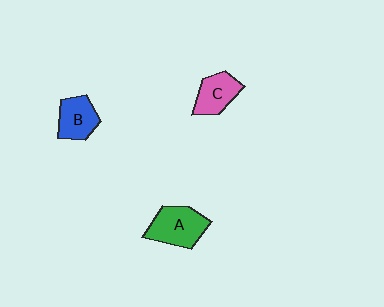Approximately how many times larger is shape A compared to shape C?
Approximately 1.3 times.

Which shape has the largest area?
Shape A (green).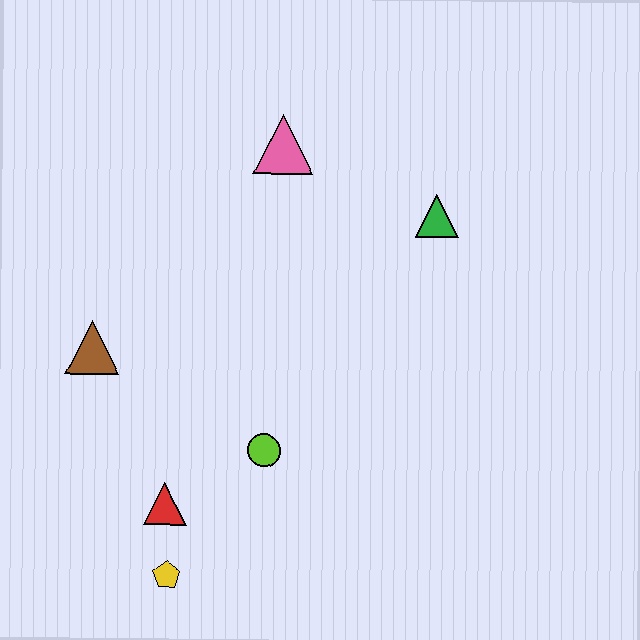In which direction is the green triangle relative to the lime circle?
The green triangle is above the lime circle.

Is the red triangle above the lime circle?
No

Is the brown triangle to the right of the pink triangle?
No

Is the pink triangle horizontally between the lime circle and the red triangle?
No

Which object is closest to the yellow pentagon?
The red triangle is closest to the yellow pentagon.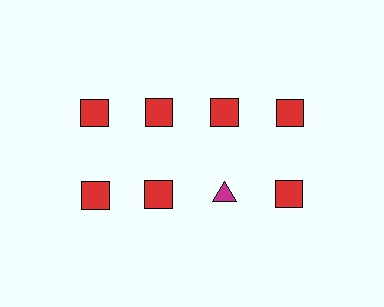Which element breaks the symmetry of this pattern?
The magenta triangle in the second row, center column breaks the symmetry. All other shapes are red squares.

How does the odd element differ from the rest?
It differs in both color (magenta instead of red) and shape (triangle instead of square).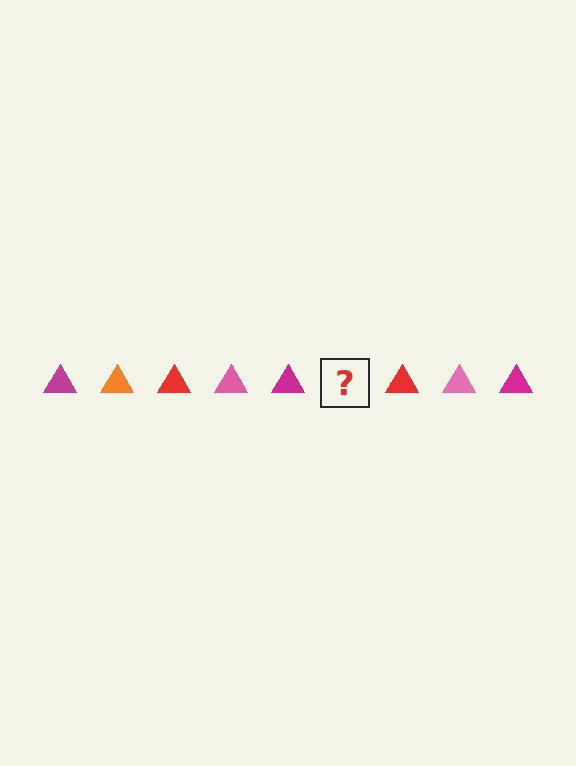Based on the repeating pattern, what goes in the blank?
The blank should be an orange triangle.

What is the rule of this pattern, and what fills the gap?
The rule is that the pattern cycles through magenta, orange, red, pink triangles. The gap should be filled with an orange triangle.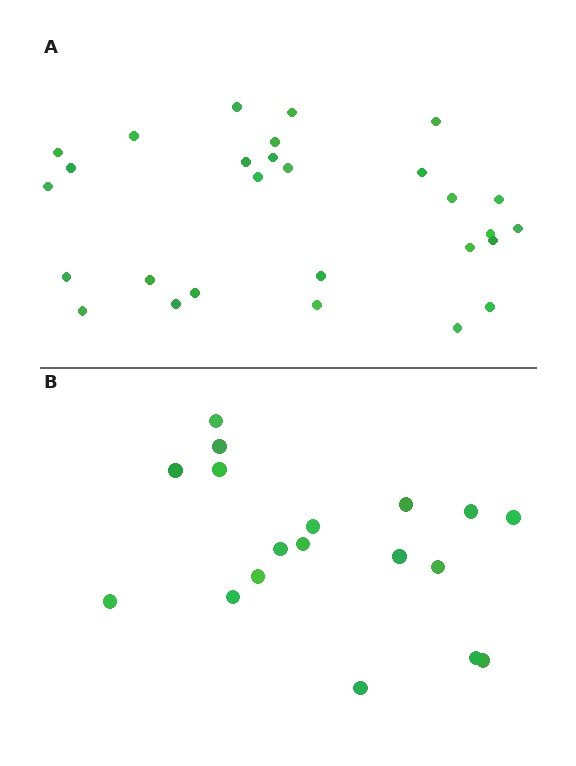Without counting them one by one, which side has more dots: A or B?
Region A (the top region) has more dots.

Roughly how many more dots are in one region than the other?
Region A has roughly 10 or so more dots than region B.